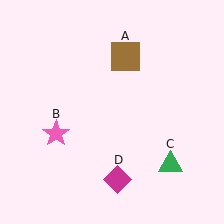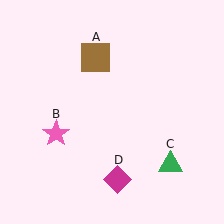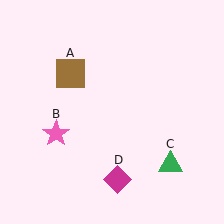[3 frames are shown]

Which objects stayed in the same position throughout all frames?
Pink star (object B) and green triangle (object C) and magenta diamond (object D) remained stationary.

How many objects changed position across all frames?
1 object changed position: brown square (object A).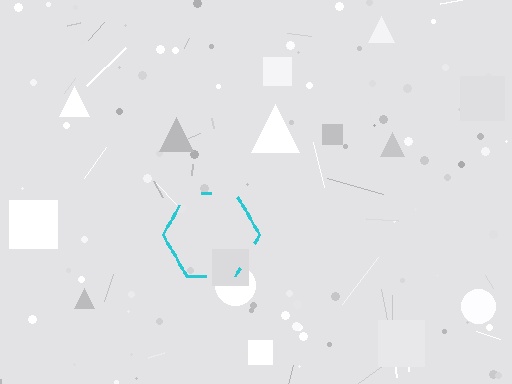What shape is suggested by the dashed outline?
The dashed outline suggests a hexagon.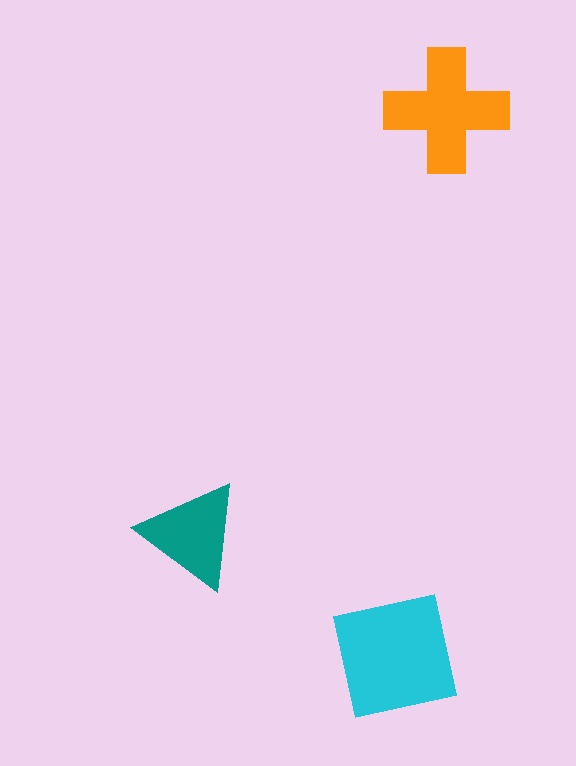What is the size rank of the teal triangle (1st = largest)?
3rd.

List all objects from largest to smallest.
The cyan square, the orange cross, the teal triangle.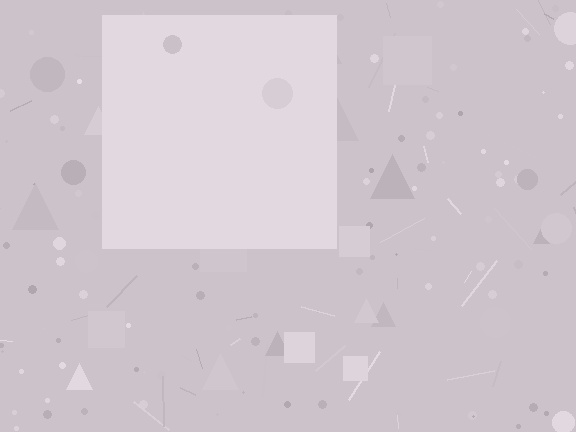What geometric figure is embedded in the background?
A square is embedded in the background.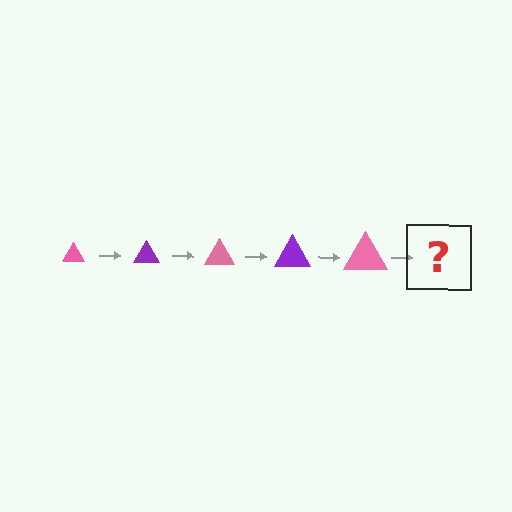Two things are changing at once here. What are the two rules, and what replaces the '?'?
The two rules are that the triangle grows larger each step and the color cycles through pink and purple. The '?' should be a purple triangle, larger than the previous one.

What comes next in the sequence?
The next element should be a purple triangle, larger than the previous one.